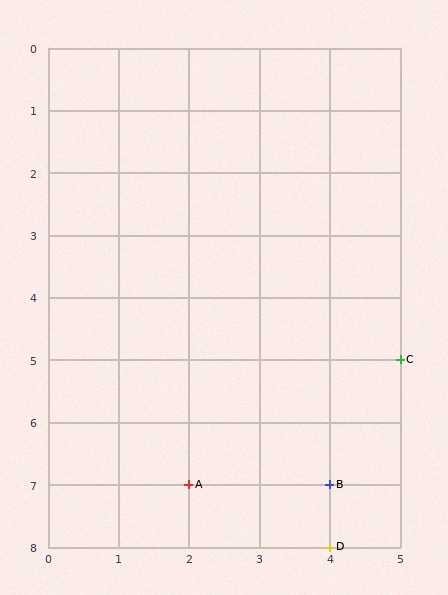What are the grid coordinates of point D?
Point D is at grid coordinates (4, 8).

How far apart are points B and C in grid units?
Points B and C are 1 column and 2 rows apart (about 2.2 grid units diagonally).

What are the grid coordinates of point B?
Point B is at grid coordinates (4, 7).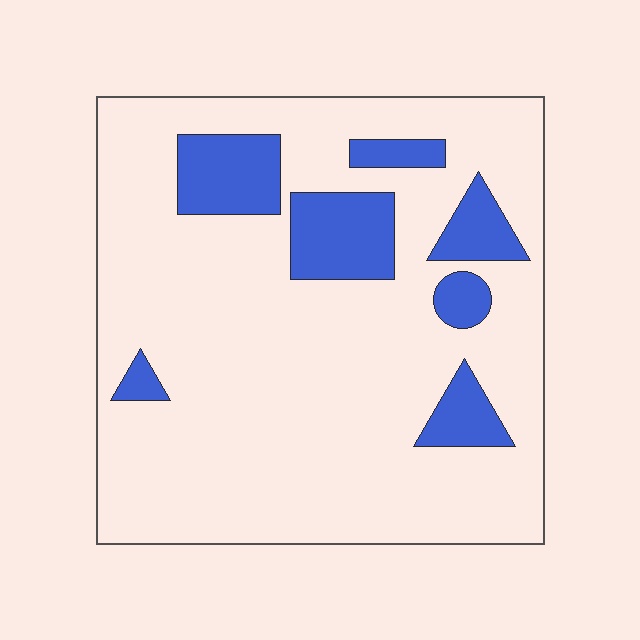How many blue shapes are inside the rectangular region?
7.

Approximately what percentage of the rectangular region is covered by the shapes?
Approximately 15%.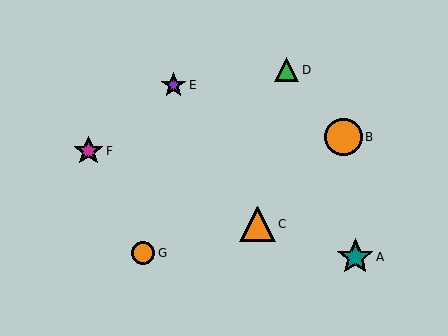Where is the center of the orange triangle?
The center of the orange triangle is at (258, 224).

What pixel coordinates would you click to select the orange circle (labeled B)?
Click at (343, 137) to select the orange circle B.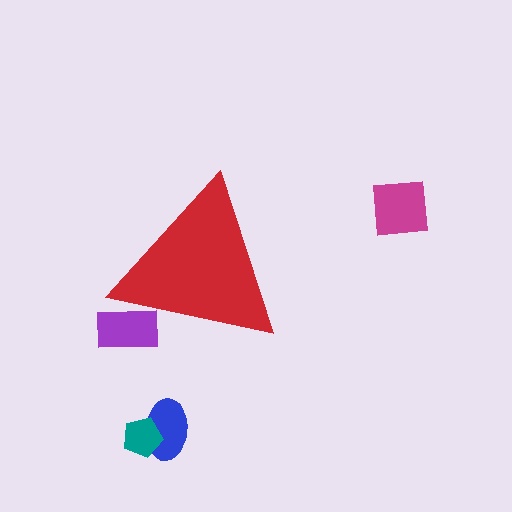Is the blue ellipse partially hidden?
No, the blue ellipse is fully visible.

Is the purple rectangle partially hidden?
Yes, the purple rectangle is partially hidden behind the red triangle.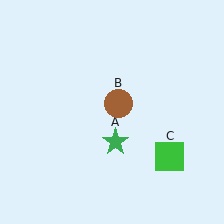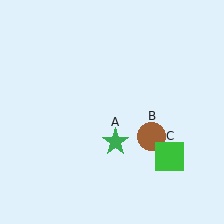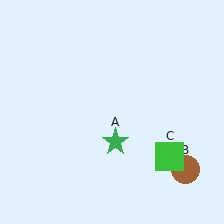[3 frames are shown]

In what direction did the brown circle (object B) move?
The brown circle (object B) moved down and to the right.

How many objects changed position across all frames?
1 object changed position: brown circle (object B).